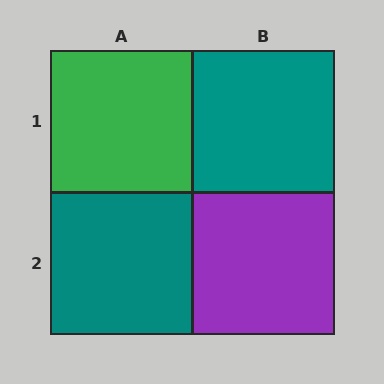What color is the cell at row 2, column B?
Purple.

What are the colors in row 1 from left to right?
Green, teal.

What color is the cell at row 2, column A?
Teal.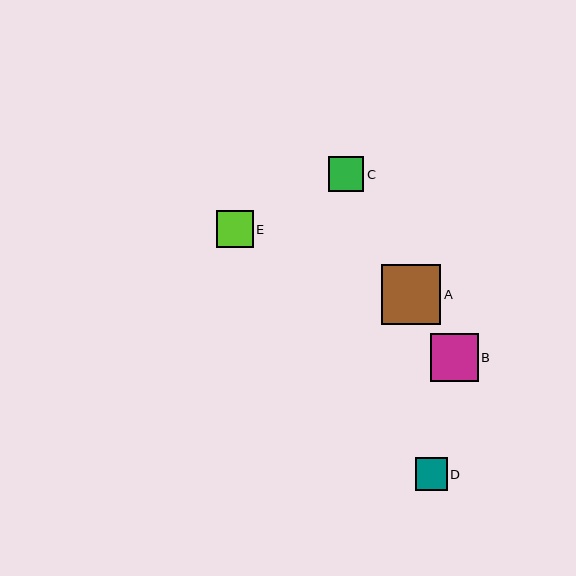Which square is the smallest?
Square D is the smallest with a size of approximately 32 pixels.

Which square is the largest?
Square A is the largest with a size of approximately 60 pixels.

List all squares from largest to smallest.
From largest to smallest: A, B, E, C, D.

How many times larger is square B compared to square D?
Square B is approximately 1.5 times the size of square D.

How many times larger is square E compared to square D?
Square E is approximately 1.1 times the size of square D.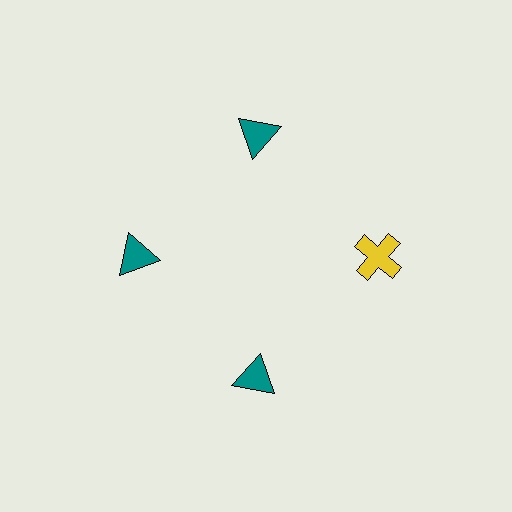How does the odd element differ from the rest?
It differs in both color (yellow instead of teal) and shape (cross instead of triangle).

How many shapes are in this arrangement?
There are 4 shapes arranged in a ring pattern.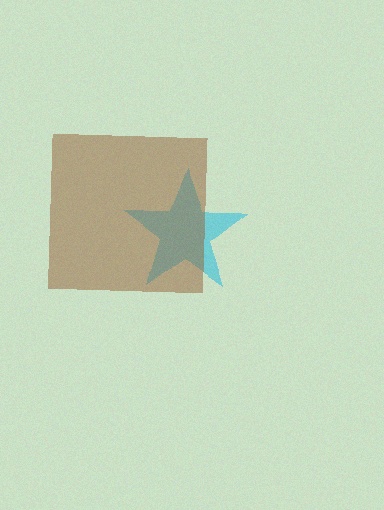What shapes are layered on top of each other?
The layered shapes are: a cyan star, a brown square.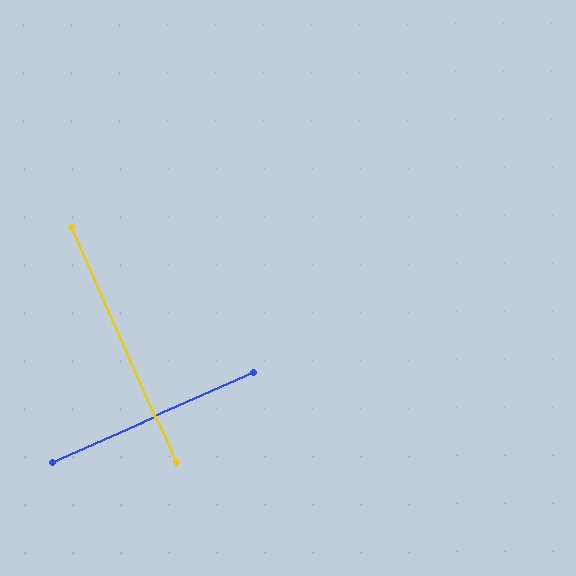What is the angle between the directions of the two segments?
Approximately 90 degrees.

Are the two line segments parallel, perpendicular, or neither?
Perpendicular — they meet at approximately 90°.